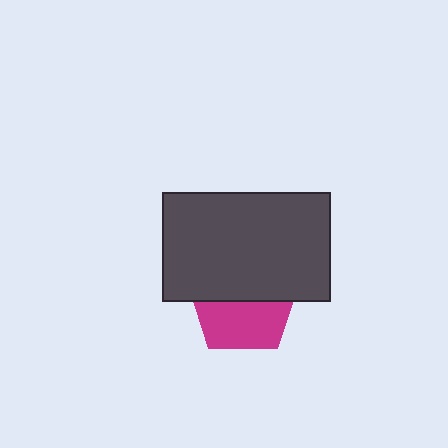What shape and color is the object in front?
The object in front is a dark gray rectangle.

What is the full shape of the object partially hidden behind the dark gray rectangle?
The partially hidden object is a magenta pentagon.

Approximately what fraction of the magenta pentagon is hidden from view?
Roughly 51% of the magenta pentagon is hidden behind the dark gray rectangle.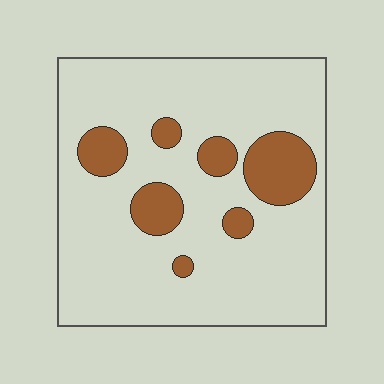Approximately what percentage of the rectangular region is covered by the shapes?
Approximately 15%.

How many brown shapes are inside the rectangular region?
7.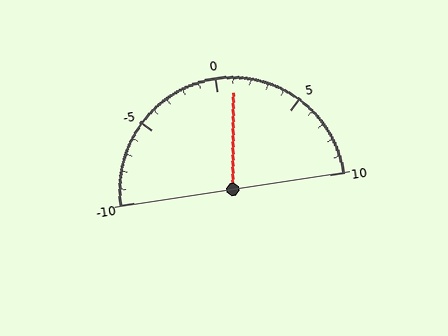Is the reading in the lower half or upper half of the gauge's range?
The reading is in the upper half of the range (-10 to 10).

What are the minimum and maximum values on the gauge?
The gauge ranges from -10 to 10.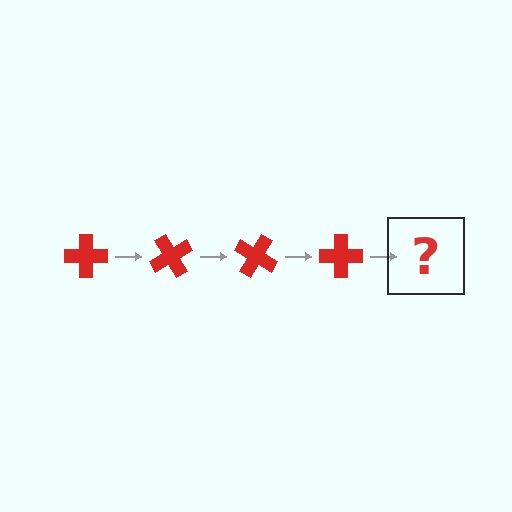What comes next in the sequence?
The next element should be a red cross rotated 240 degrees.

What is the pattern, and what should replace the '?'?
The pattern is that the cross rotates 60 degrees each step. The '?' should be a red cross rotated 240 degrees.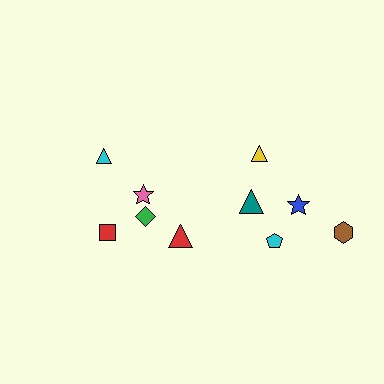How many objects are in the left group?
There are 4 objects.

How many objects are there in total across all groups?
There are 10 objects.